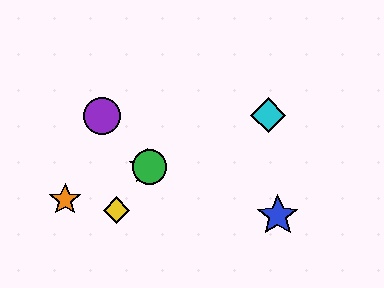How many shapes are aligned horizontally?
2 shapes (the red star, the green circle) are aligned horizontally.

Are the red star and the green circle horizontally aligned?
Yes, both are at y≈167.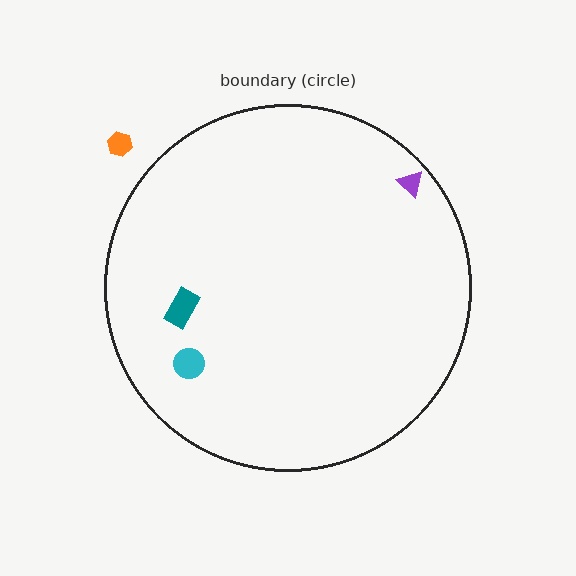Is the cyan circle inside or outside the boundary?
Inside.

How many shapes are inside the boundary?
3 inside, 1 outside.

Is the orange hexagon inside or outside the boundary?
Outside.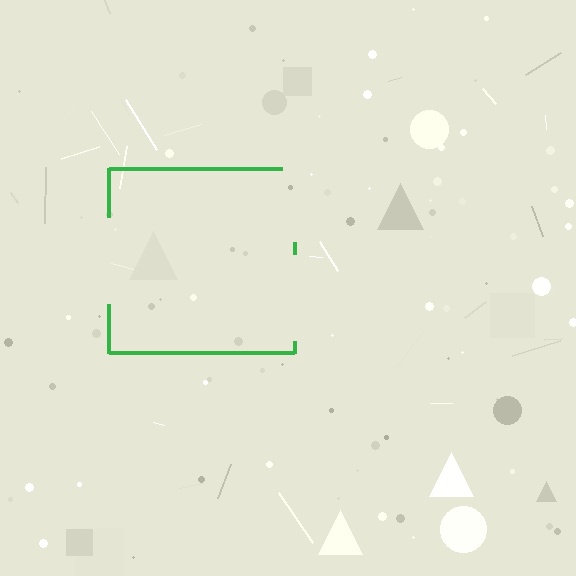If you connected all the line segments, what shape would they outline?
They would outline a square.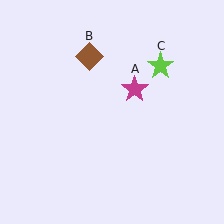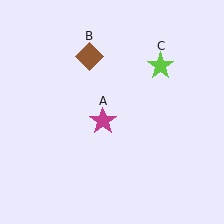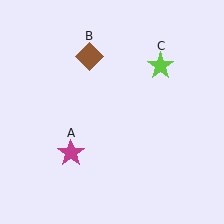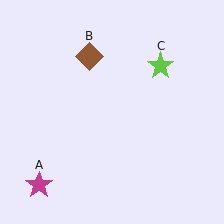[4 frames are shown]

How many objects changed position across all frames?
1 object changed position: magenta star (object A).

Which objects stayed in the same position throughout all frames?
Brown diamond (object B) and lime star (object C) remained stationary.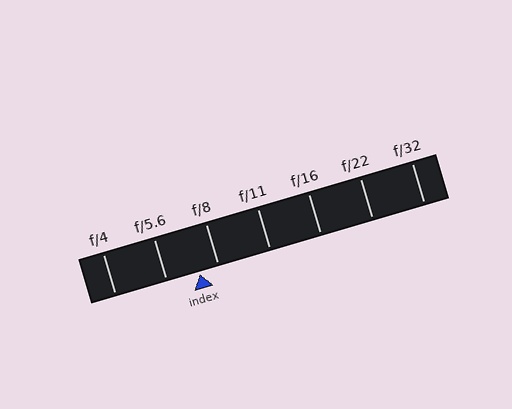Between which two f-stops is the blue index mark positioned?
The index mark is between f/5.6 and f/8.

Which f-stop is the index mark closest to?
The index mark is closest to f/8.